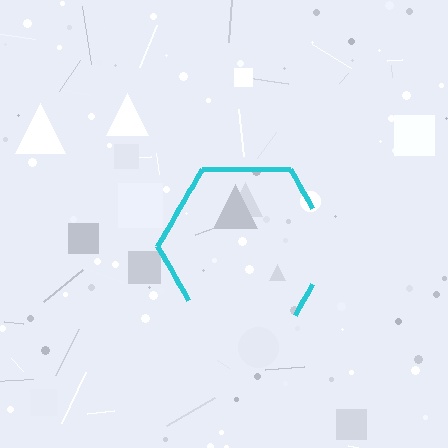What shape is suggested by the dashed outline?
The dashed outline suggests a hexagon.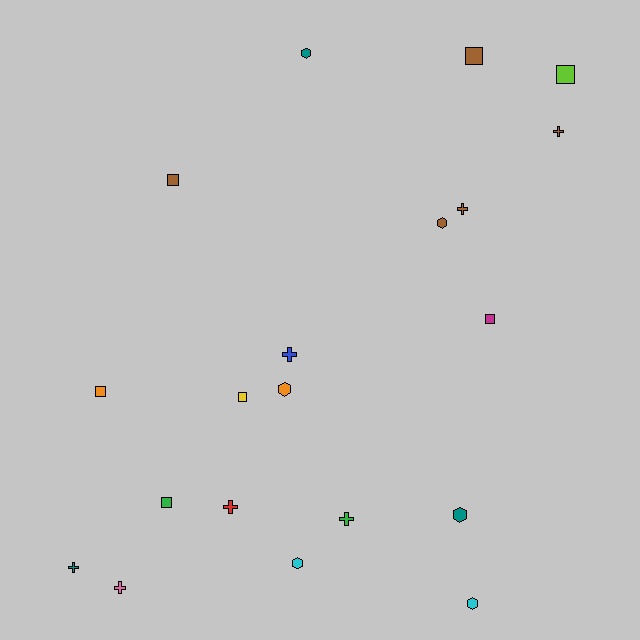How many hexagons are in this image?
There are 6 hexagons.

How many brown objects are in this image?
There are 5 brown objects.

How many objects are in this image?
There are 20 objects.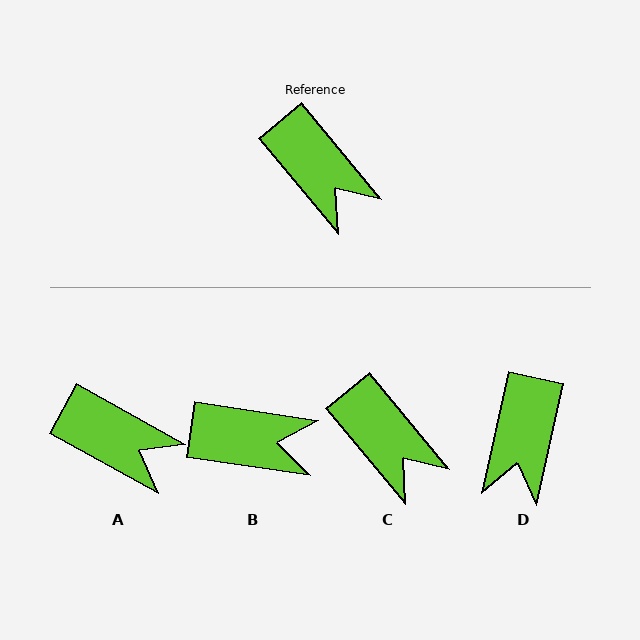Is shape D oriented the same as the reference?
No, it is off by about 52 degrees.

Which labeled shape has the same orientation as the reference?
C.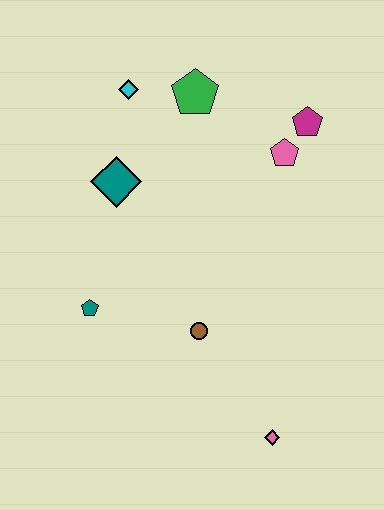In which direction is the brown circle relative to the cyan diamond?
The brown circle is below the cyan diamond.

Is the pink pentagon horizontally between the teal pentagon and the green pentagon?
No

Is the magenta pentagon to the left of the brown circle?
No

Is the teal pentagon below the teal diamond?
Yes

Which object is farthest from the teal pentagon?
The magenta pentagon is farthest from the teal pentagon.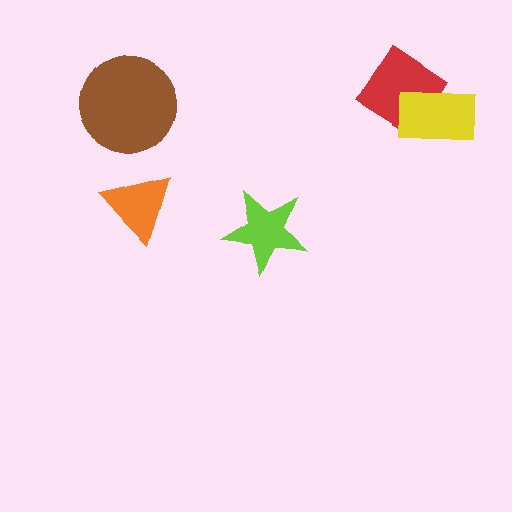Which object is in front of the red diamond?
The yellow rectangle is in front of the red diamond.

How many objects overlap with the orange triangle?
0 objects overlap with the orange triangle.